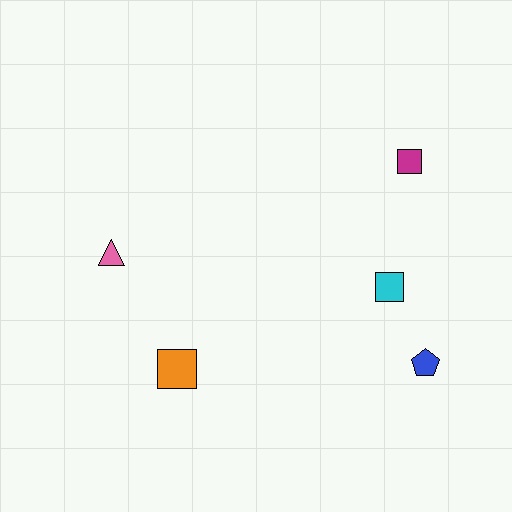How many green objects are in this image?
There are no green objects.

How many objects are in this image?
There are 5 objects.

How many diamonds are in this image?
There are no diamonds.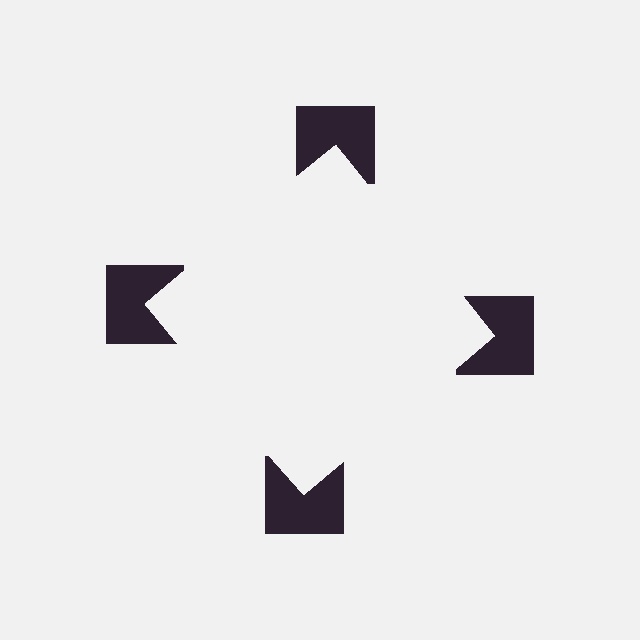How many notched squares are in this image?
There are 4 — one at each vertex of the illusory square.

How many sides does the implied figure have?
4 sides.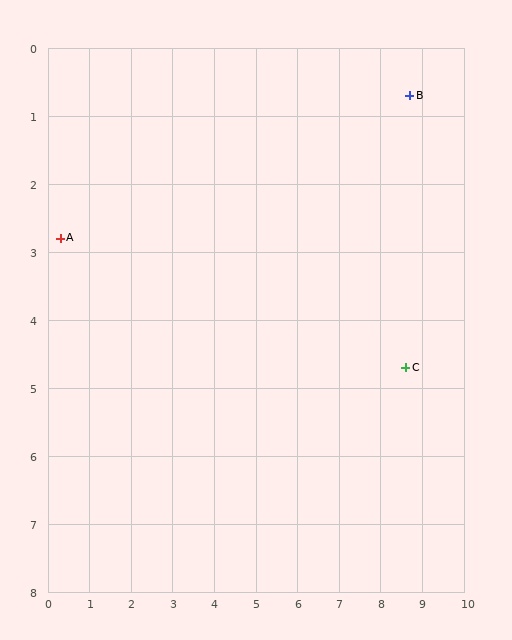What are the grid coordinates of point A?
Point A is at approximately (0.3, 2.8).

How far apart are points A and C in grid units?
Points A and C are about 8.5 grid units apart.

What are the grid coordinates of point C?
Point C is at approximately (8.6, 4.7).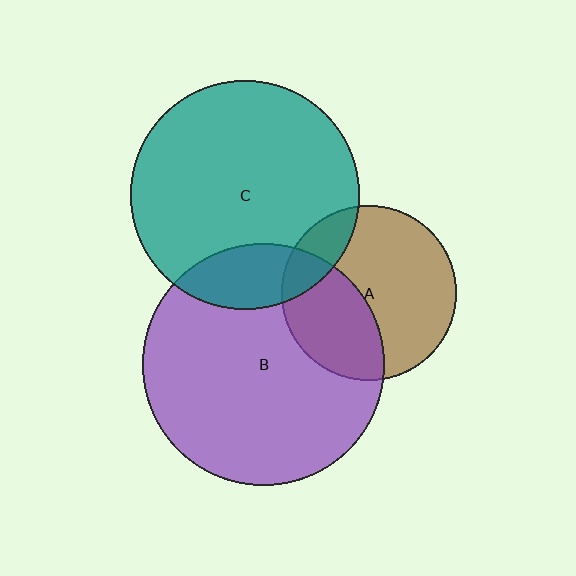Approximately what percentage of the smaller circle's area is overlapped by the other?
Approximately 15%.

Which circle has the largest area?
Circle B (purple).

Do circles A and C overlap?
Yes.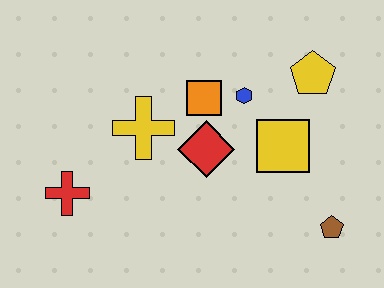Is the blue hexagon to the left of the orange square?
No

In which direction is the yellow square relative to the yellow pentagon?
The yellow square is below the yellow pentagon.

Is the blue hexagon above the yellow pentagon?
No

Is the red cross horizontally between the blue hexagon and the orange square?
No